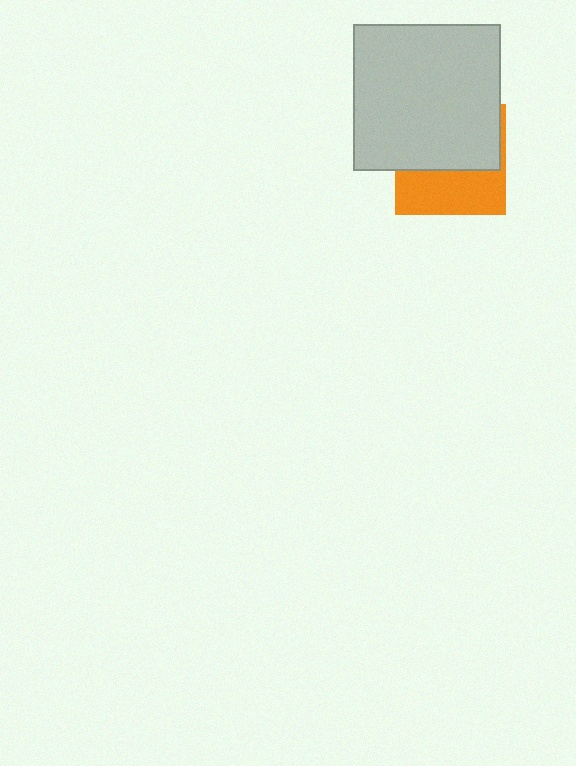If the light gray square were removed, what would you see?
You would see the complete orange square.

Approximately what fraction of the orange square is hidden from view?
Roughly 59% of the orange square is hidden behind the light gray square.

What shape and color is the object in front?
The object in front is a light gray square.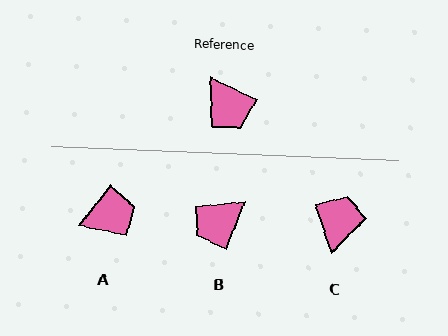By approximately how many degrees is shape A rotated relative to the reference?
Approximately 77 degrees counter-clockwise.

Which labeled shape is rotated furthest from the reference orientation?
C, about 134 degrees away.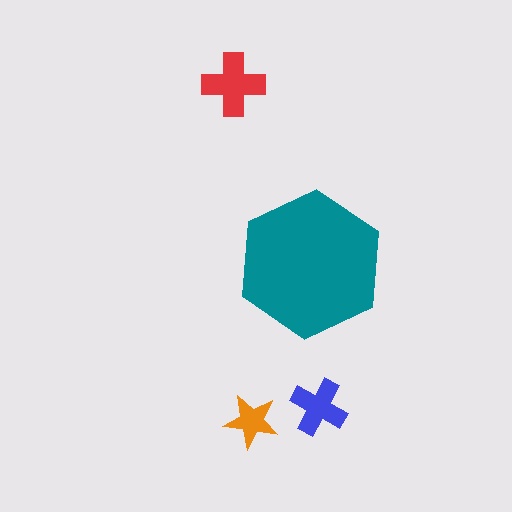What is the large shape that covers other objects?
A teal hexagon.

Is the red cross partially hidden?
No, the red cross is fully visible.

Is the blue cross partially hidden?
No, the blue cross is fully visible.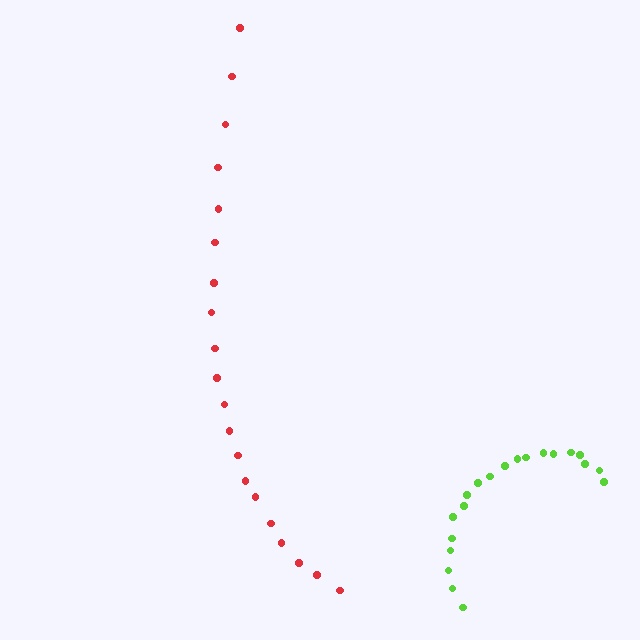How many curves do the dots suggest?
There are 2 distinct paths.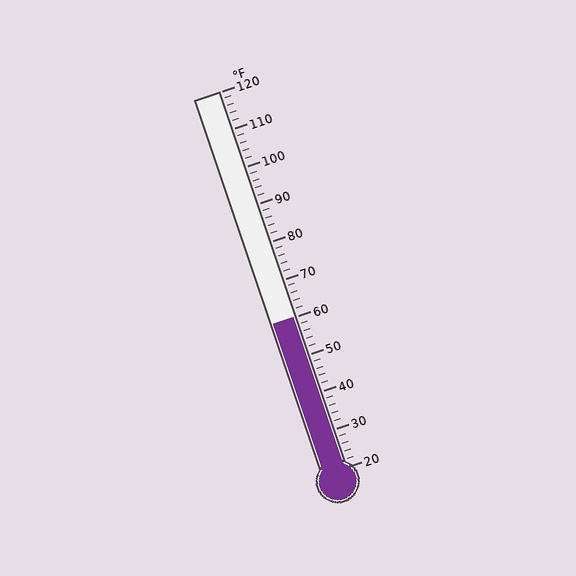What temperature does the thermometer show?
The thermometer shows approximately 60°F.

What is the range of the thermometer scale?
The thermometer scale ranges from 20°F to 120°F.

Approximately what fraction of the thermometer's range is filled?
The thermometer is filled to approximately 40% of its range.